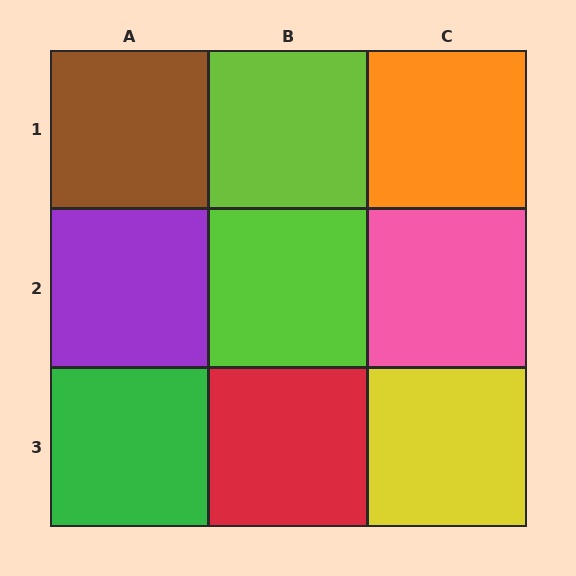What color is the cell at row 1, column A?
Brown.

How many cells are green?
1 cell is green.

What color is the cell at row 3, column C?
Yellow.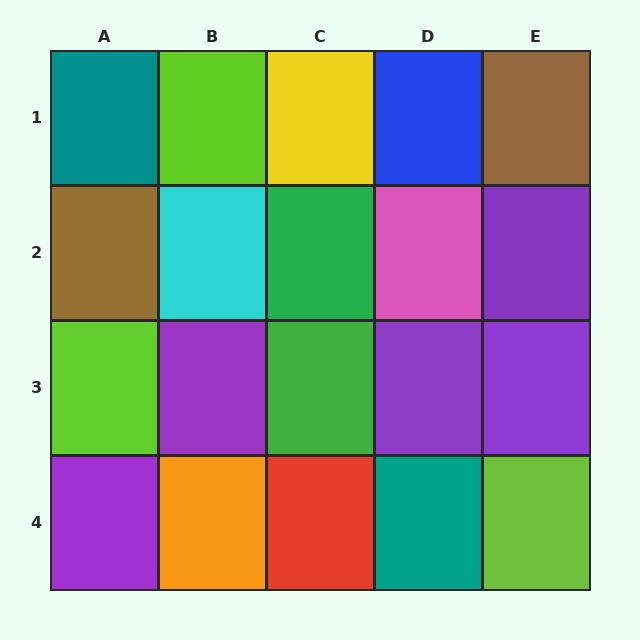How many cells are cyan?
1 cell is cyan.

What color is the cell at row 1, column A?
Teal.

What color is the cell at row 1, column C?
Yellow.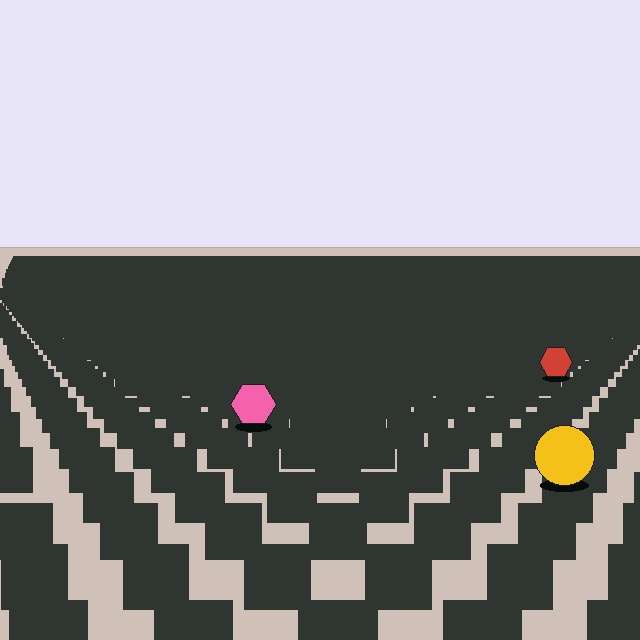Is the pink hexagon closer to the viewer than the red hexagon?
Yes. The pink hexagon is closer — you can tell from the texture gradient: the ground texture is coarser near it.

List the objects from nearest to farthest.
From nearest to farthest: the yellow circle, the pink hexagon, the red hexagon.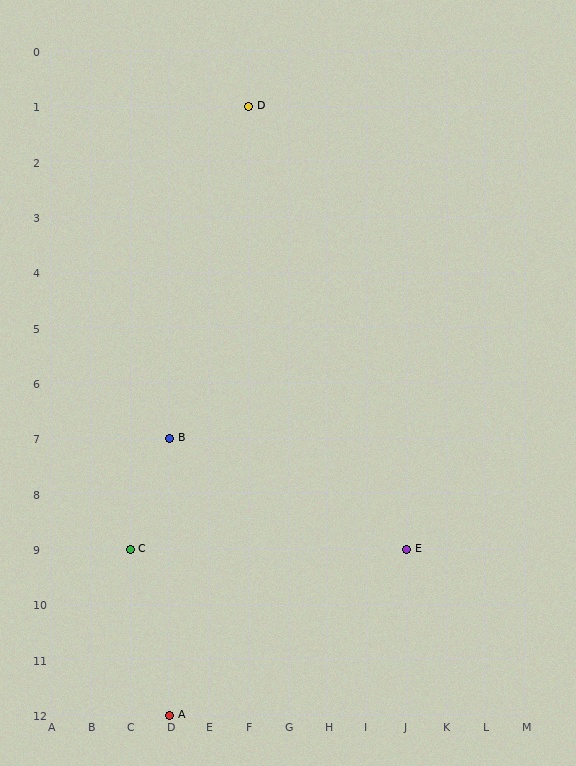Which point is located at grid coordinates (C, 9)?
Point C is at (C, 9).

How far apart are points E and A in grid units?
Points E and A are 6 columns and 3 rows apart (about 6.7 grid units diagonally).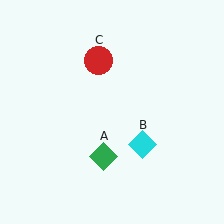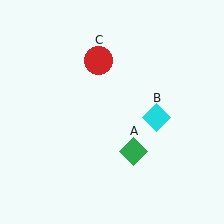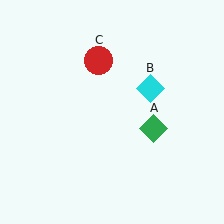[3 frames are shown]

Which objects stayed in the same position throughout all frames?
Red circle (object C) remained stationary.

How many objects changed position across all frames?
2 objects changed position: green diamond (object A), cyan diamond (object B).